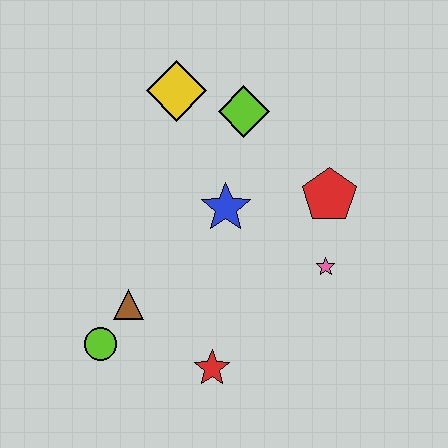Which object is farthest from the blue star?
The lime circle is farthest from the blue star.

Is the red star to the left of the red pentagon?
Yes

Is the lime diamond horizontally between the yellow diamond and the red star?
No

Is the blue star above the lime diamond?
No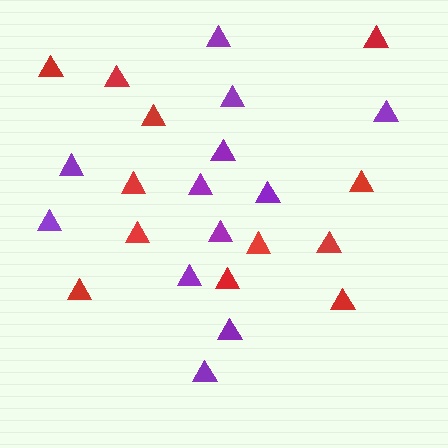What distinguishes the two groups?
There are 2 groups: one group of purple triangles (12) and one group of red triangles (12).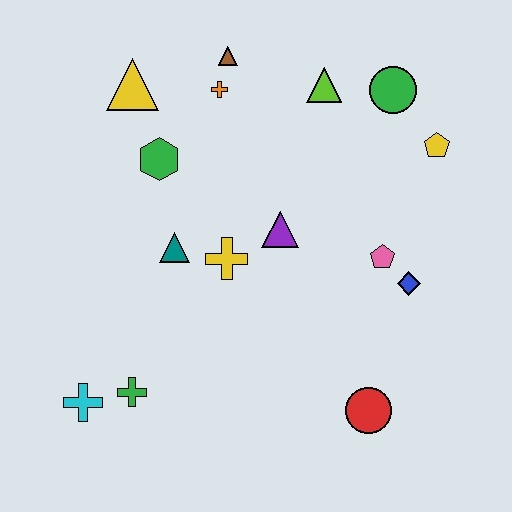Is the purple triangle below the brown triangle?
Yes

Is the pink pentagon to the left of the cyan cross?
No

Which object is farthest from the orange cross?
The red circle is farthest from the orange cross.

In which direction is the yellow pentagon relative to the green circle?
The yellow pentagon is below the green circle.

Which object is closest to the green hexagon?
The yellow triangle is closest to the green hexagon.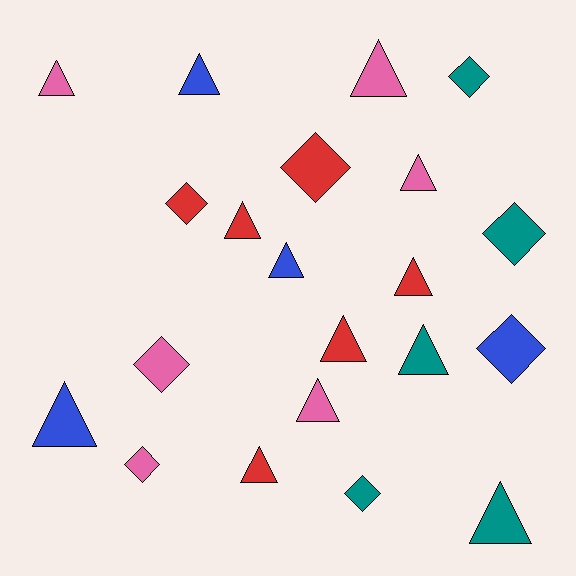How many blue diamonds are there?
There is 1 blue diamond.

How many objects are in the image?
There are 21 objects.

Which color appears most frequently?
Red, with 6 objects.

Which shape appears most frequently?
Triangle, with 13 objects.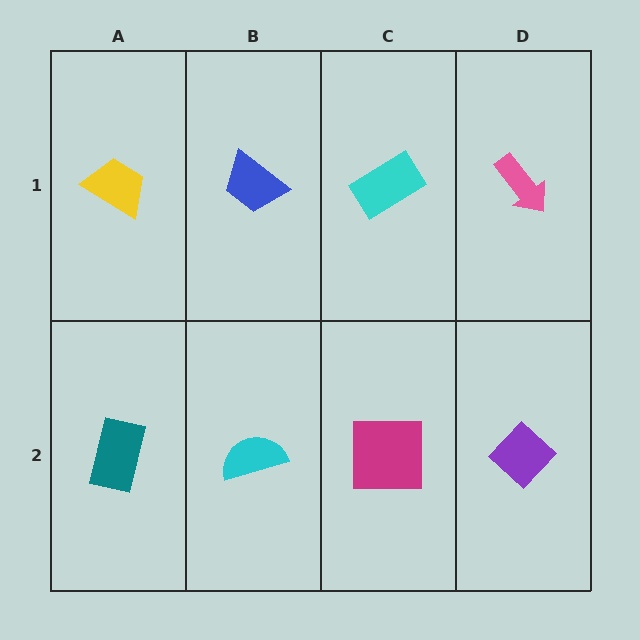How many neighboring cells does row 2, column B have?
3.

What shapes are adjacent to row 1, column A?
A teal rectangle (row 2, column A), a blue trapezoid (row 1, column B).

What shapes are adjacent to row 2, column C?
A cyan rectangle (row 1, column C), a cyan semicircle (row 2, column B), a purple diamond (row 2, column D).